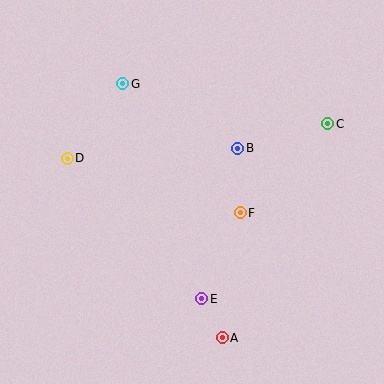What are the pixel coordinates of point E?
Point E is at (202, 299).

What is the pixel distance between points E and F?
The distance between E and F is 94 pixels.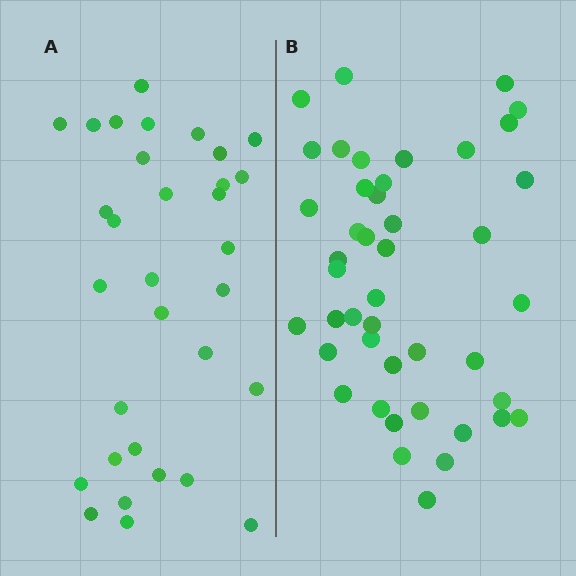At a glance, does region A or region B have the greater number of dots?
Region B (the right region) has more dots.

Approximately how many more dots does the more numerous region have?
Region B has roughly 12 or so more dots than region A.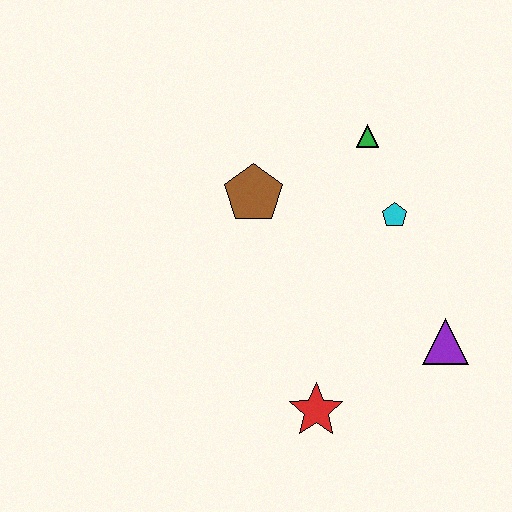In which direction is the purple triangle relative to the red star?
The purple triangle is to the right of the red star.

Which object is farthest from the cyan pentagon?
The red star is farthest from the cyan pentagon.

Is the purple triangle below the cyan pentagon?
Yes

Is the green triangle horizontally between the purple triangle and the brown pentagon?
Yes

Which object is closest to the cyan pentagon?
The green triangle is closest to the cyan pentagon.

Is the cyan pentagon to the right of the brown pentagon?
Yes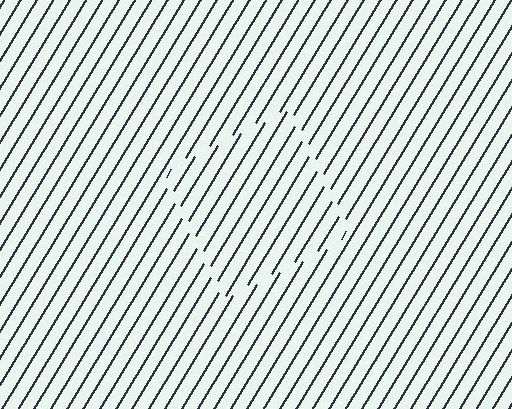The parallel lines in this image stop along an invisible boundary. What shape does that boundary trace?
An illusory square. The interior of the shape contains the same grating, shifted by half a period — the contour is defined by the phase discontinuity where line-ends from the inner and outer gratings abut.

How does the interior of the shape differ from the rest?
The interior of the shape contains the same grating, shifted by half a period — the contour is defined by the phase discontinuity where line-ends from the inner and outer gratings abut.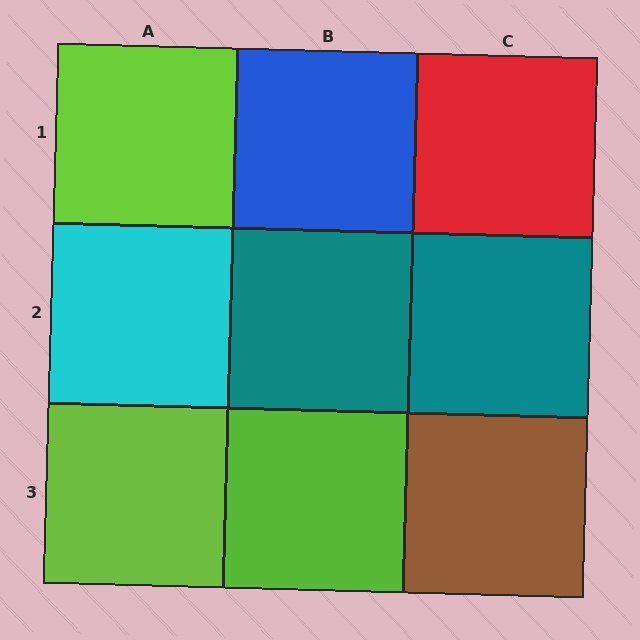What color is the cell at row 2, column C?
Teal.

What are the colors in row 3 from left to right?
Lime, lime, brown.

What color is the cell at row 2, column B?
Teal.